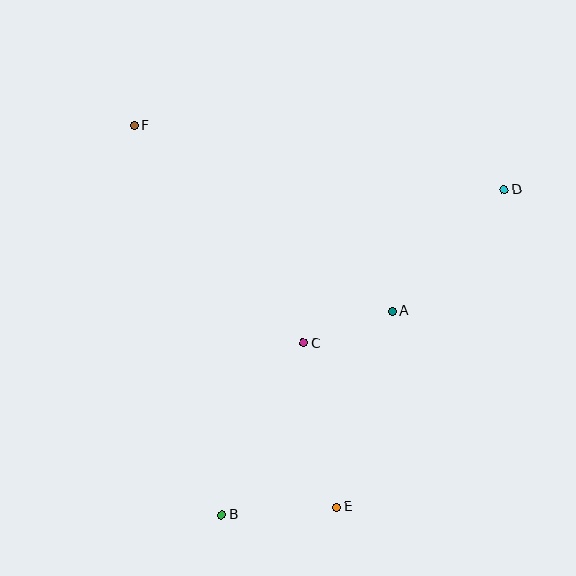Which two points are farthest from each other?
Points E and F are farthest from each other.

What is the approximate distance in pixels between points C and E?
The distance between C and E is approximately 168 pixels.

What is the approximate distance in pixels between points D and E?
The distance between D and E is approximately 360 pixels.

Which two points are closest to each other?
Points A and C are closest to each other.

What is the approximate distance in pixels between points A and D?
The distance between A and D is approximately 165 pixels.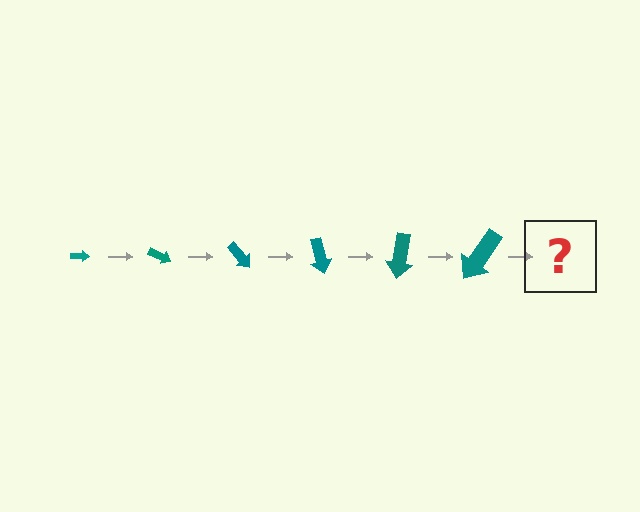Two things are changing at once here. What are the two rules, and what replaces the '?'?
The two rules are that the arrow grows larger each step and it rotates 25 degrees each step. The '?' should be an arrow, larger than the previous one and rotated 150 degrees from the start.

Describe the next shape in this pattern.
It should be an arrow, larger than the previous one and rotated 150 degrees from the start.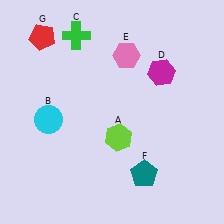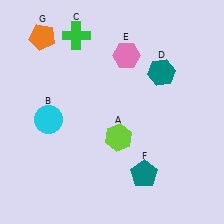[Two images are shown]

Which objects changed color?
D changed from magenta to teal. G changed from red to orange.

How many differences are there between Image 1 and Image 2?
There are 2 differences between the two images.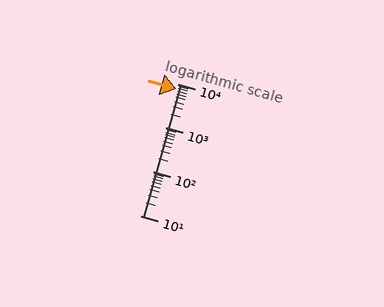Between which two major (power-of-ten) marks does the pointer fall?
The pointer is between 1000 and 10000.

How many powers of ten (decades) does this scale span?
The scale spans 3 decades, from 10 to 10000.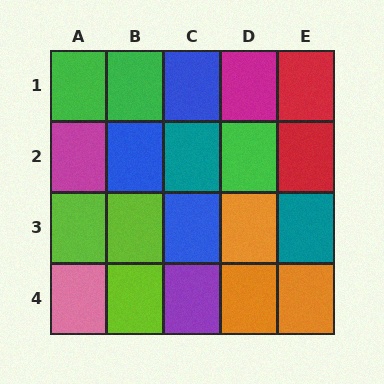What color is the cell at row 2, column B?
Blue.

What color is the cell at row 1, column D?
Magenta.